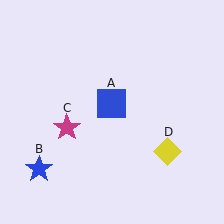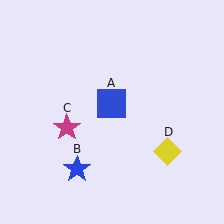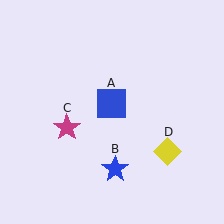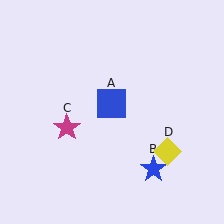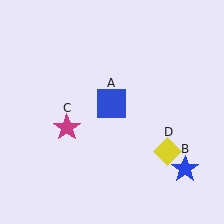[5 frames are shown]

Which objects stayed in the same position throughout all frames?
Blue square (object A) and magenta star (object C) and yellow diamond (object D) remained stationary.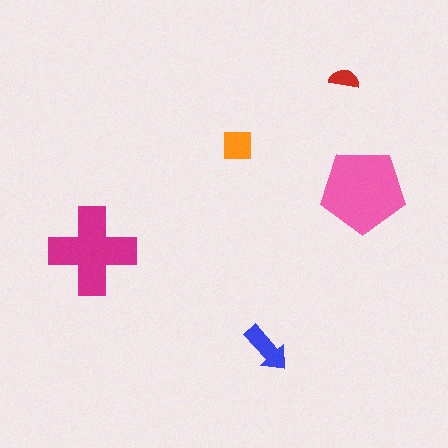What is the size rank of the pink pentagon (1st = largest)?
1st.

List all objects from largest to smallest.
The pink pentagon, the magenta cross, the blue arrow, the orange square, the red semicircle.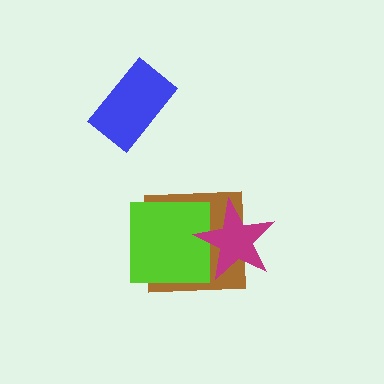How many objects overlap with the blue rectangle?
0 objects overlap with the blue rectangle.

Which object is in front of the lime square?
The magenta star is in front of the lime square.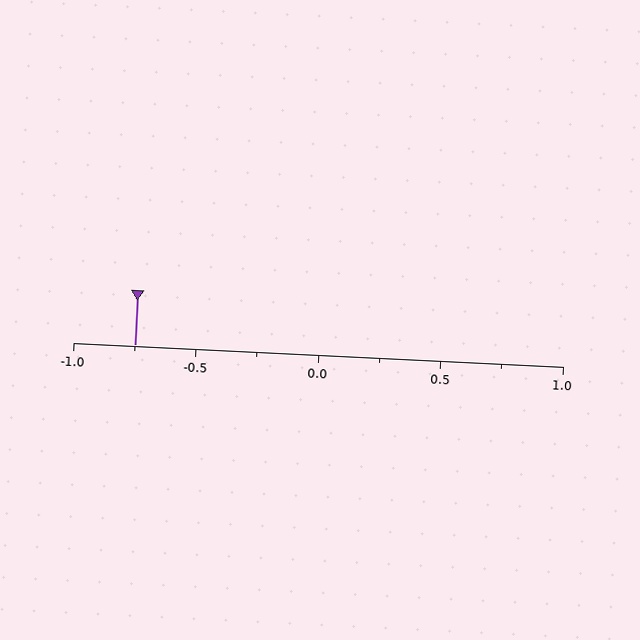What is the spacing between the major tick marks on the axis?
The major ticks are spaced 0.5 apart.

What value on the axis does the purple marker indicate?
The marker indicates approximately -0.75.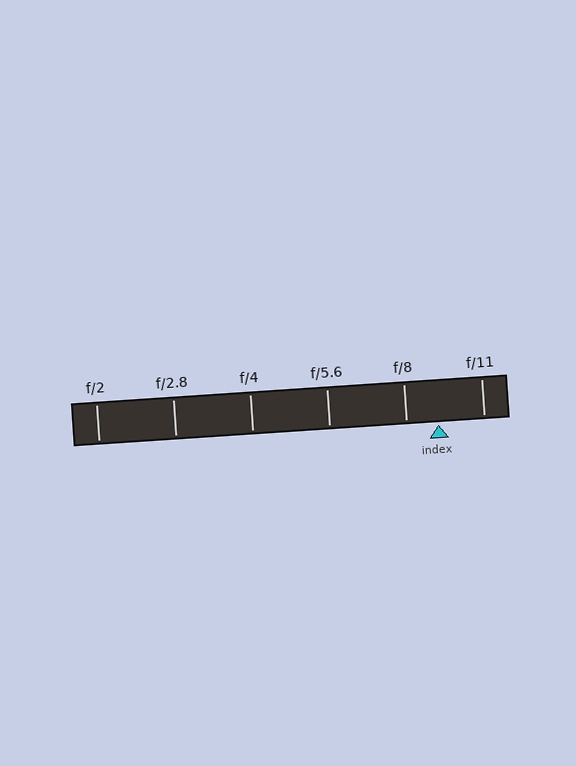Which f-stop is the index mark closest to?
The index mark is closest to f/8.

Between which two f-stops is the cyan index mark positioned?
The index mark is between f/8 and f/11.